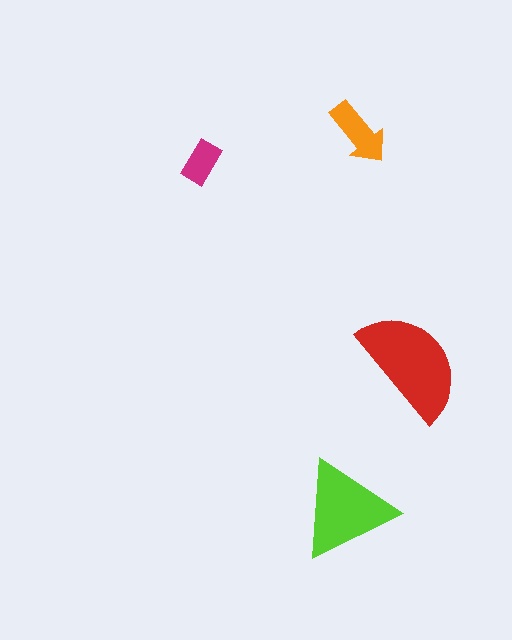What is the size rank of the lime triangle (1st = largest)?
2nd.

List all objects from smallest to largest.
The magenta rectangle, the orange arrow, the lime triangle, the red semicircle.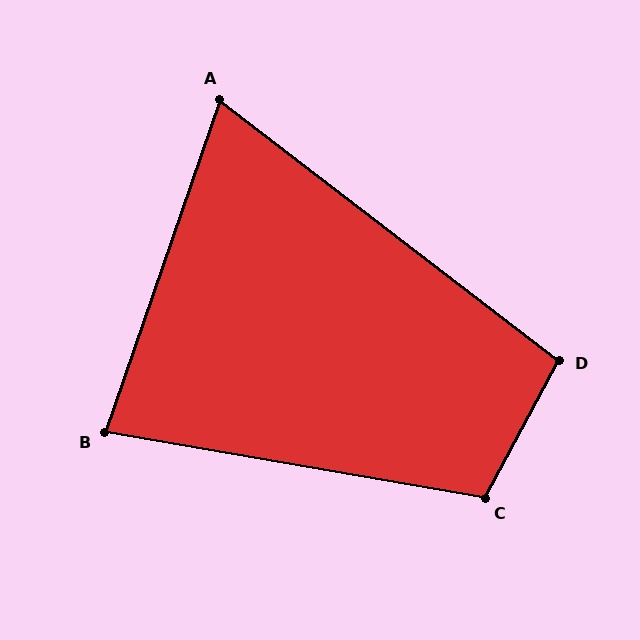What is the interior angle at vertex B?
Approximately 81 degrees (acute).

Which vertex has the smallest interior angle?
A, at approximately 71 degrees.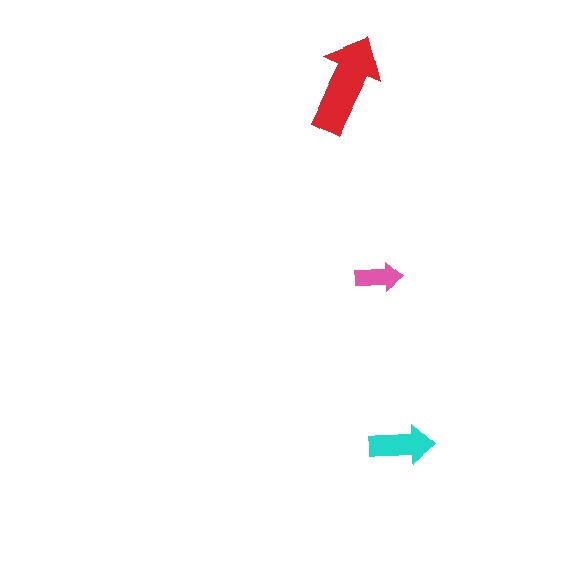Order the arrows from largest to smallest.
the red one, the cyan one, the pink one.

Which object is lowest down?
The cyan arrow is bottommost.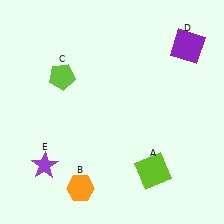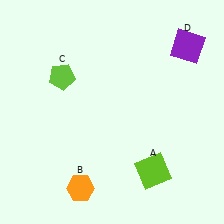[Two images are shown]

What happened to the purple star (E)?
The purple star (E) was removed in Image 2. It was in the bottom-left area of Image 1.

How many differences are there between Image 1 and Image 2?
There is 1 difference between the two images.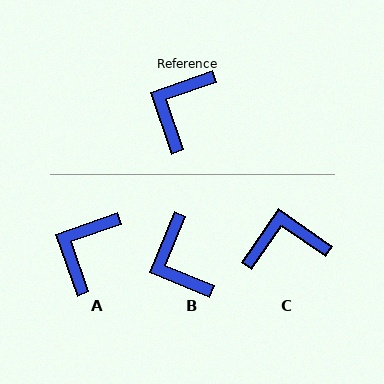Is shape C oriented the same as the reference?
No, it is off by about 54 degrees.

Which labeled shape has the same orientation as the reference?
A.